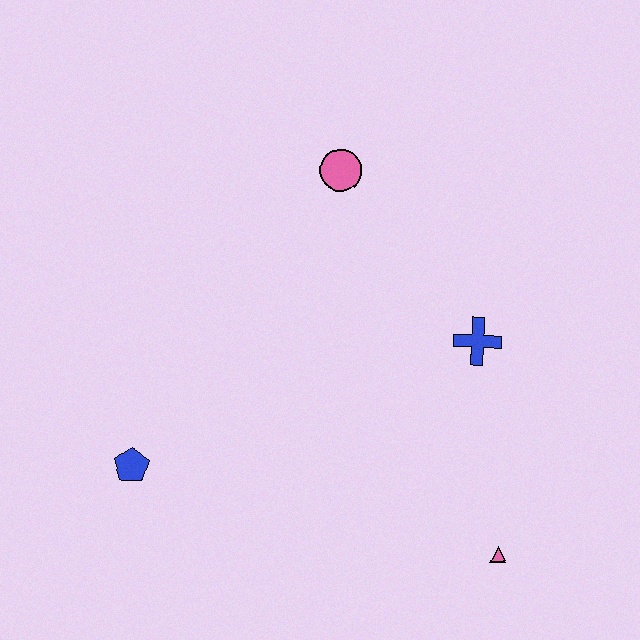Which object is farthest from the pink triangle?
The pink circle is farthest from the pink triangle.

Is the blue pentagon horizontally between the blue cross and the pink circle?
No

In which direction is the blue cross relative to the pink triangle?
The blue cross is above the pink triangle.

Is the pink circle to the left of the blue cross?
Yes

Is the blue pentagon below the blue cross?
Yes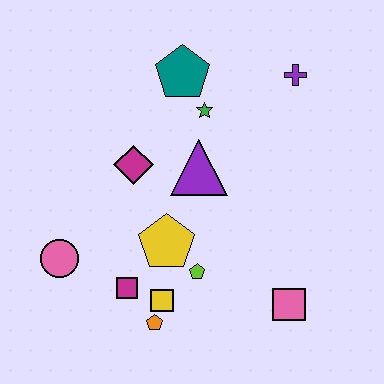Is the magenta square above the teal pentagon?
No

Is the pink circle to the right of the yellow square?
No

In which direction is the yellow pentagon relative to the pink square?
The yellow pentagon is to the left of the pink square.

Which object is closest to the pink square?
The lime pentagon is closest to the pink square.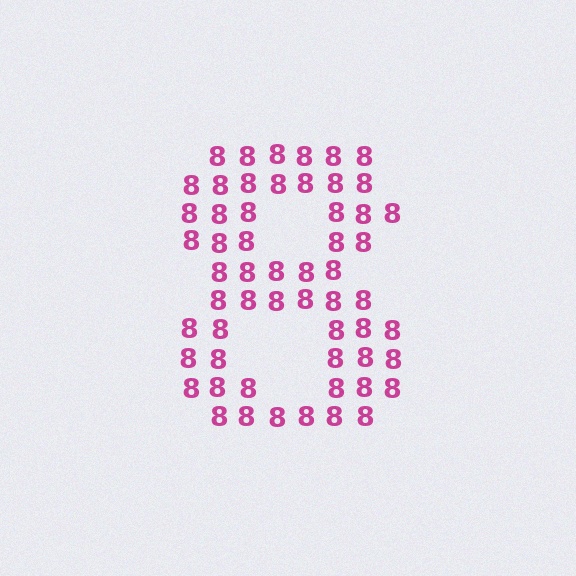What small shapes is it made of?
It is made of small digit 8's.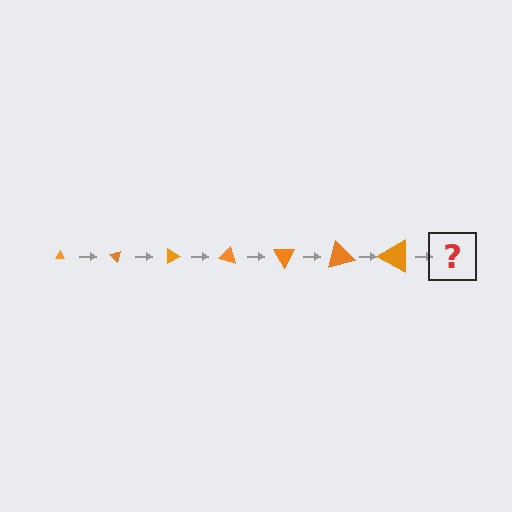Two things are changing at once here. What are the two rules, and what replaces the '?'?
The two rules are that the triangle grows larger each step and it rotates 45 degrees each step. The '?' should be a triangle, larger than the previous one and rotated 315 degrees from the start.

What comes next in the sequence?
The next element should be a triangle, larger than the previous one and rotated 315 degrees from the start.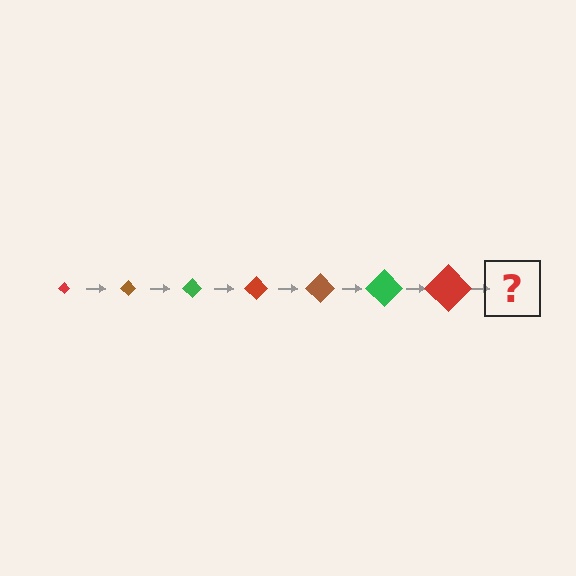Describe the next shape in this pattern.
It should be a brown diamond, larger than the previous one.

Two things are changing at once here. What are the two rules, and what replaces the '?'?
The two rules are that the diamond grows larger each step and the color cycles through red, brown, and green. The '?' should be a brown diamond, larger than the previous one.